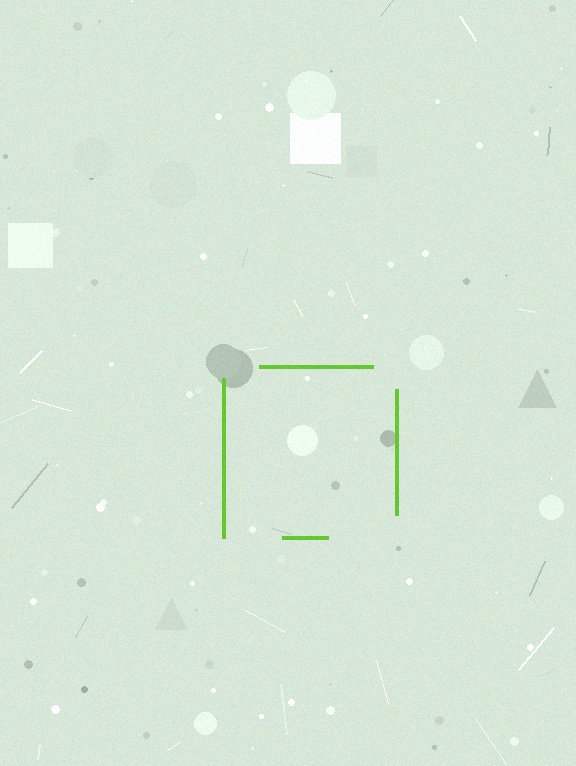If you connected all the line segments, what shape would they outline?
They would outline a square.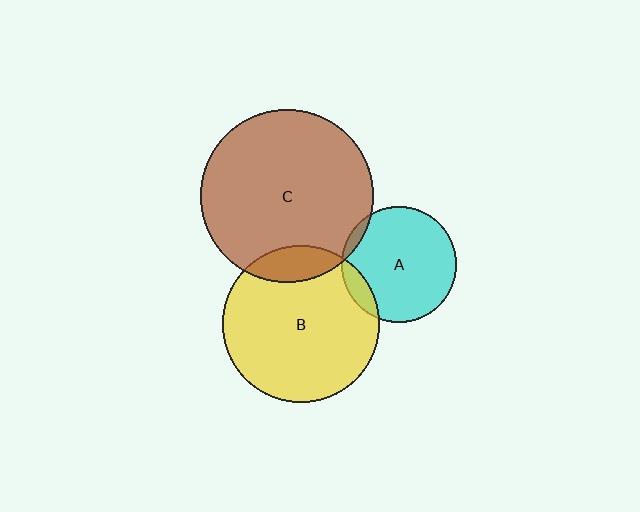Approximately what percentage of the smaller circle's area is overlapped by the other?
Approximately 5%.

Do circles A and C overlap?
Yes.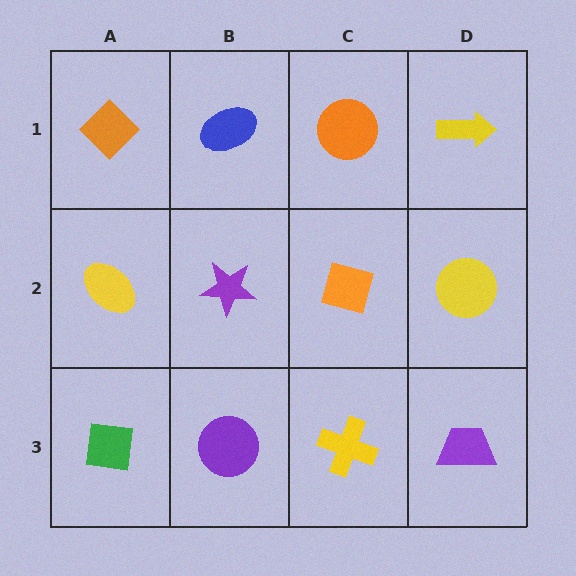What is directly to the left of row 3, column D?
A yellow cross.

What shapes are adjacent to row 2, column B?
A blue ellipse (row 1, column B), a purple circle (row 3, column B), a yellow ellipse (row 2, column A), an orange square (row 2, column C).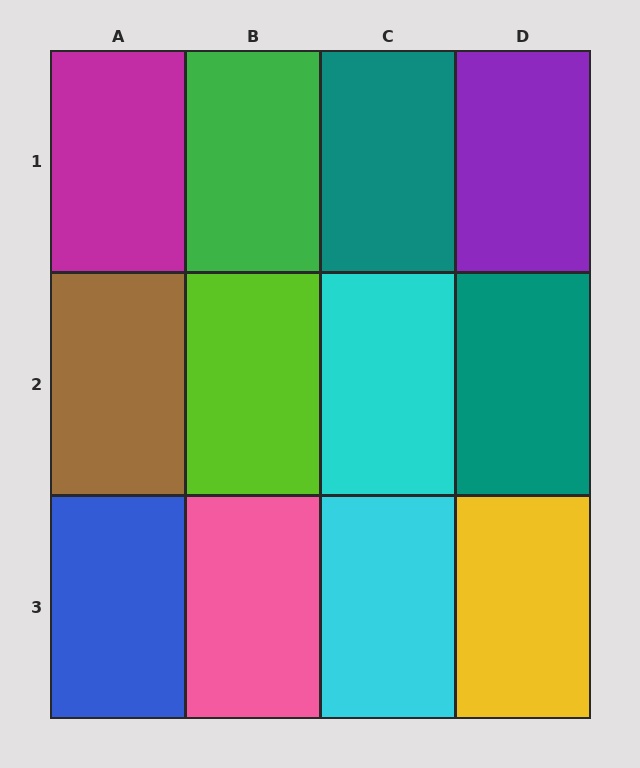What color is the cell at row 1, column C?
Teal.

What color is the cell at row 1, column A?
Magenta.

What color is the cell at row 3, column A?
Blue.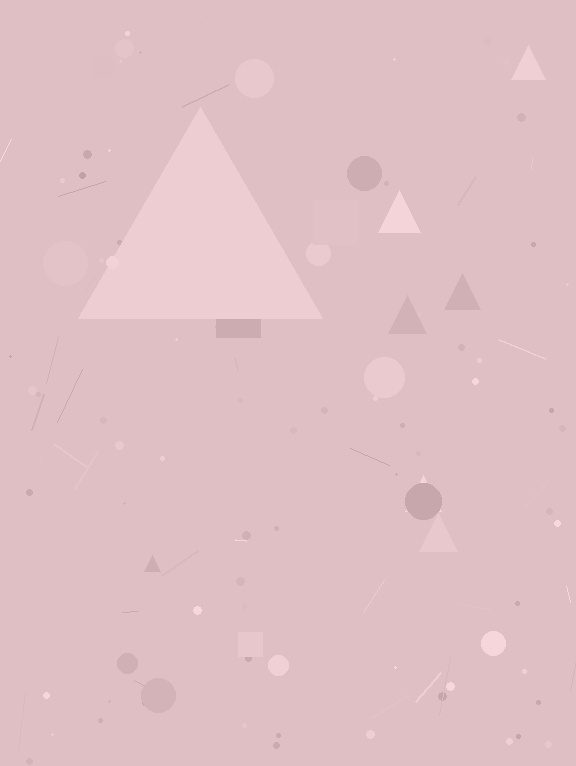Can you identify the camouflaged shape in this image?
The camouflaged shape is a triangle.